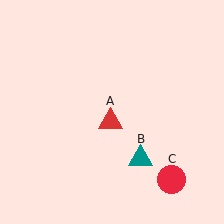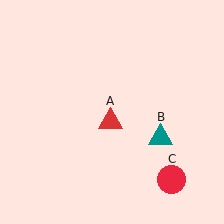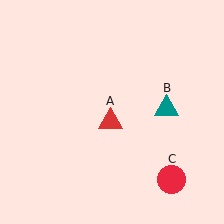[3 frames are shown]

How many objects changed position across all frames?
1 object changed position: teal triangle (object B).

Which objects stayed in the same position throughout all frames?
Red triangle (object A) and red circle (object C) remained stationary.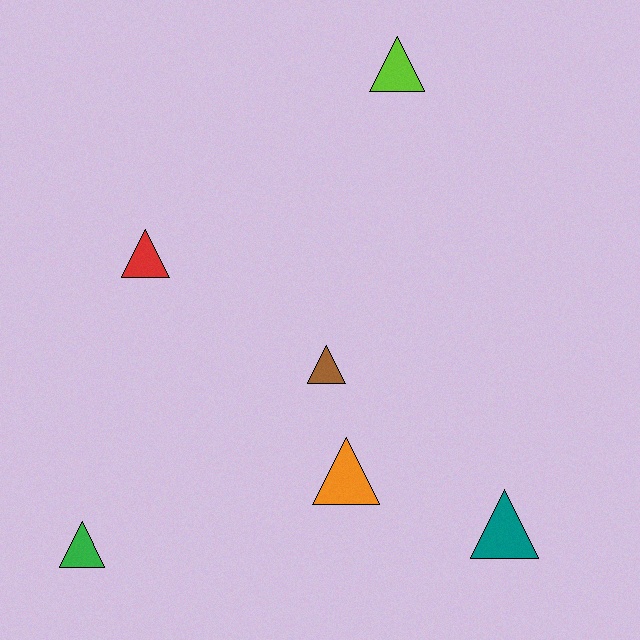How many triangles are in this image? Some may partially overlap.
There are 6 triangles.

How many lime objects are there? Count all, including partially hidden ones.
There is 1 lime object.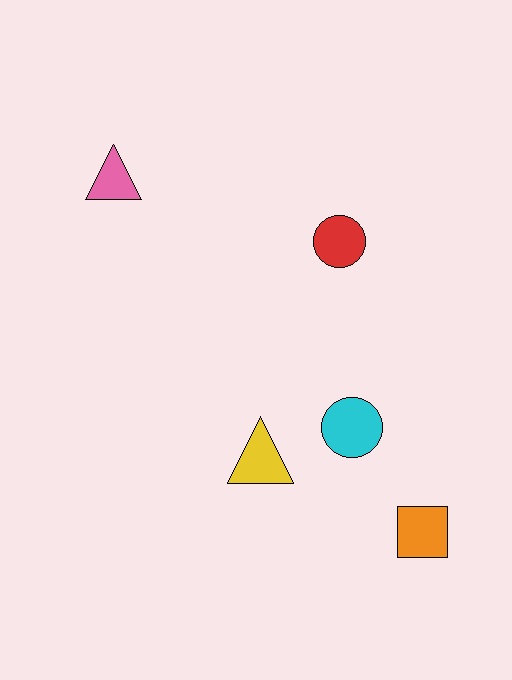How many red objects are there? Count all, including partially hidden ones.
There is 1 red object.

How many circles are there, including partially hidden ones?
There are 2 circles.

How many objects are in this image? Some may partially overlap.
There are 5 objects.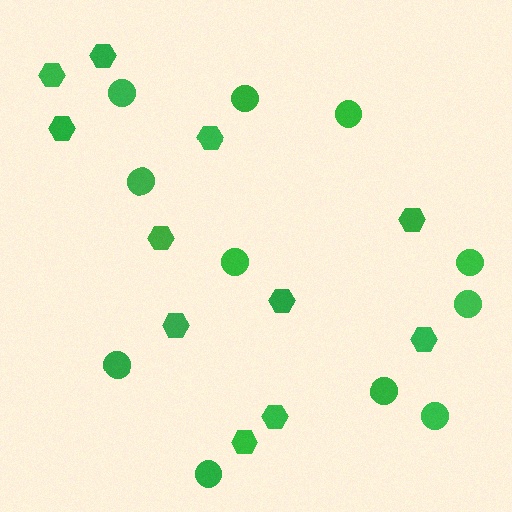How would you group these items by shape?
There are 2 groups: one group of circles (11) and one group of hexagons (11).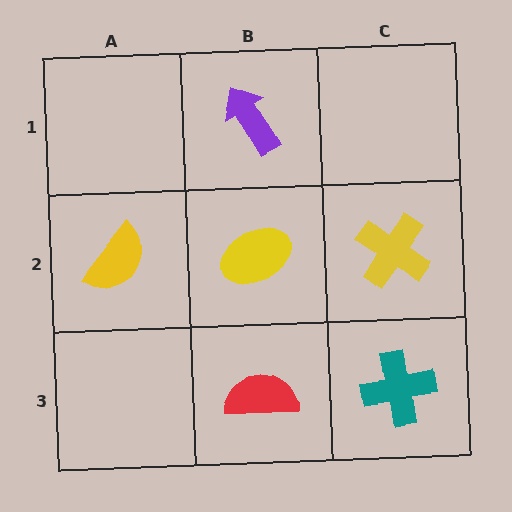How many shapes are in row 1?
1 shape.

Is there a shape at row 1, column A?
No, that cell is empty.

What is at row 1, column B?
A purple arrow.